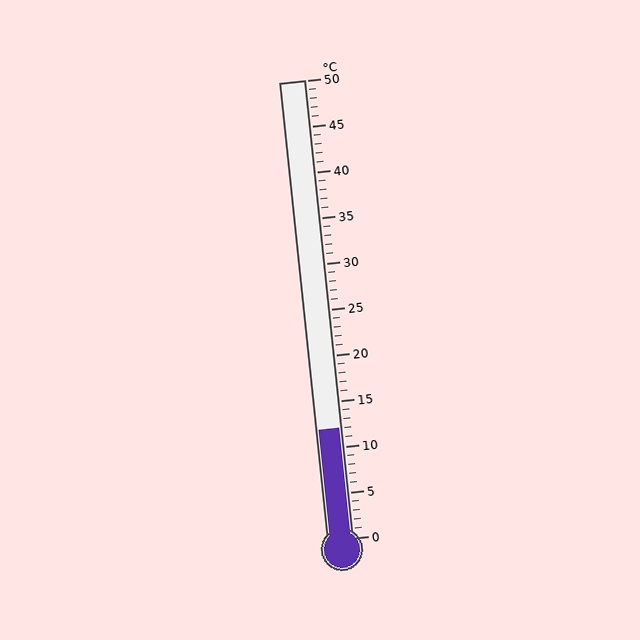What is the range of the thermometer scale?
The thermometer scale ranges from 0°C to 50°C.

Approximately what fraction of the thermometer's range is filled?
The thermometer is filled to approximately 25% of its range.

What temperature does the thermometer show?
The thermometer shows approximately 12°C.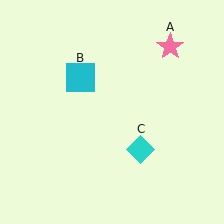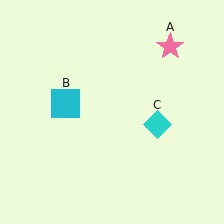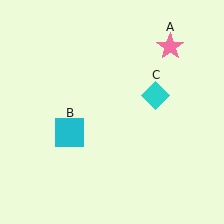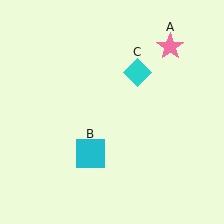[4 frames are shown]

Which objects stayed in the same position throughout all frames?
Pink star (object A) remained stationary.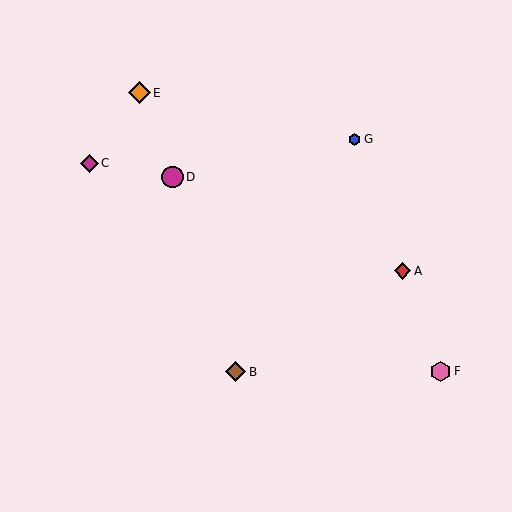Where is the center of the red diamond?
The center of the red diamond is at (402, 271).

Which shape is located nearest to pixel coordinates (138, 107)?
The orange diamond (labeled E) at (140, 93) is nearest to that location.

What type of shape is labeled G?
Shape G is a blue hexagon.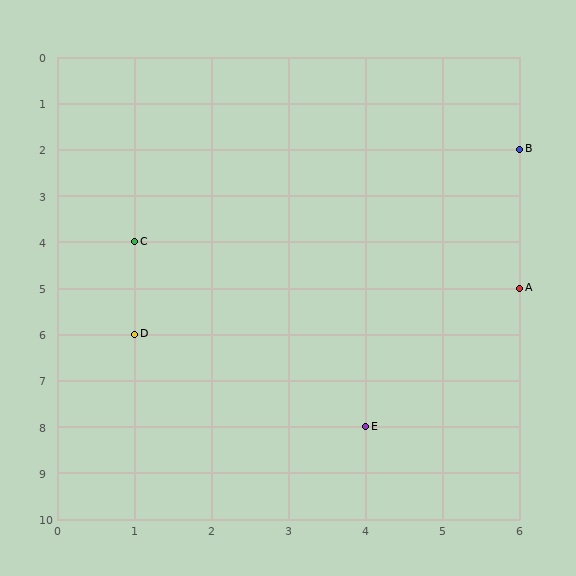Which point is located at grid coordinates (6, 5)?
Point A is at (6, 5).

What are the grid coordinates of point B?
Point B is at grid coordinates (6, 2).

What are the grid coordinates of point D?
Point D is at grid coordinates (1, 6).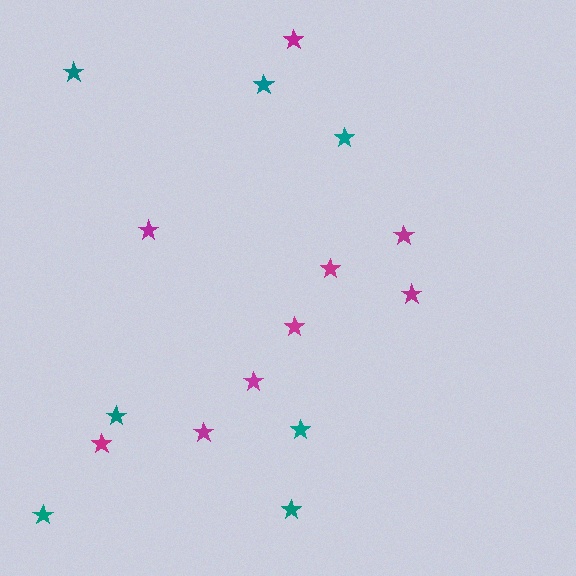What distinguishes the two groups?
There are 2 groups: one group of teal stars (7) and one group of magenta stars (9).